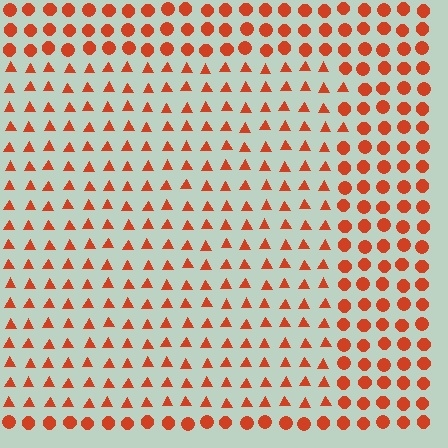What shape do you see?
I see a rectangle.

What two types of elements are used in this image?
The image uses triangles inside the rectangle region and circles outside it.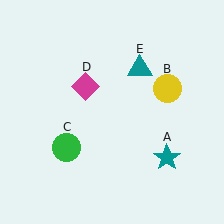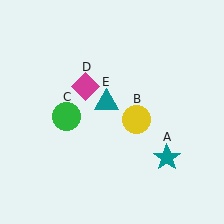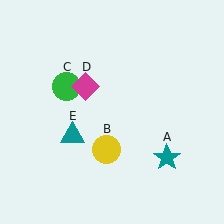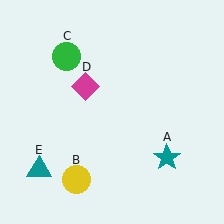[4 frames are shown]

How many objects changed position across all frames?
3 objects changed position: yellow circle (object B), green circle (object C), teal triangle (object E).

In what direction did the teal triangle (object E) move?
The teal triangle (object E) moved down and to the left.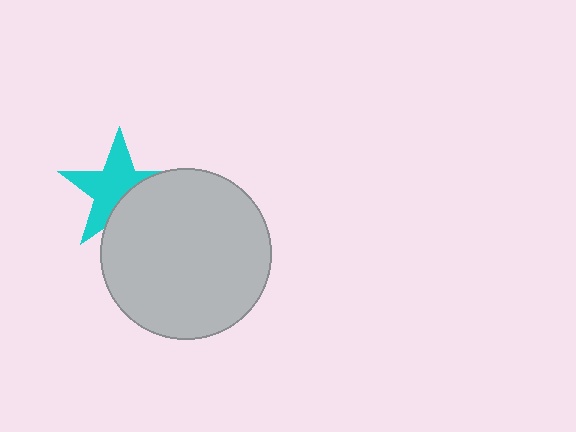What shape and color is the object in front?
The object in front is a light gray circle.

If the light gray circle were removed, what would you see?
You would see the complete cyan star.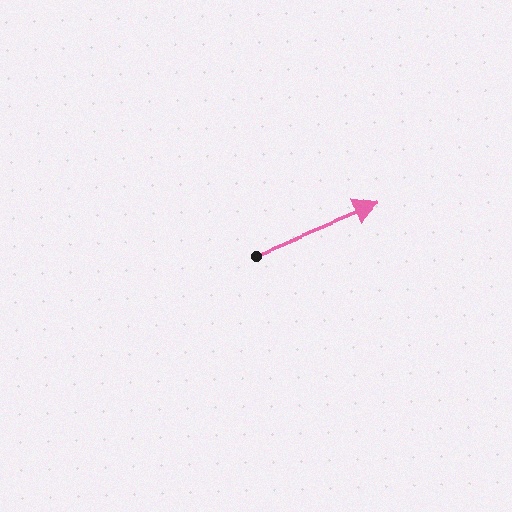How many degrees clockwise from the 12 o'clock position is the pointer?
Approximately 68 degrees.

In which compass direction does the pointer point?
East.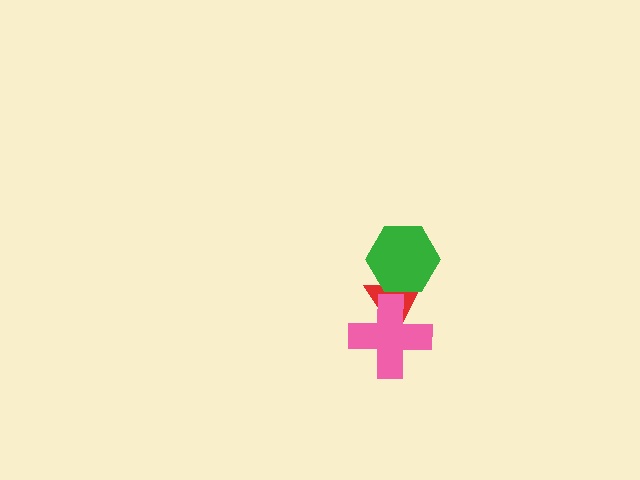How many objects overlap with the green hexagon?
1 object overlaps with the green hexagon.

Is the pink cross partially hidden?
No, no other shape covers it.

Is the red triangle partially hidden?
Yes, it is partially covered by another shape.